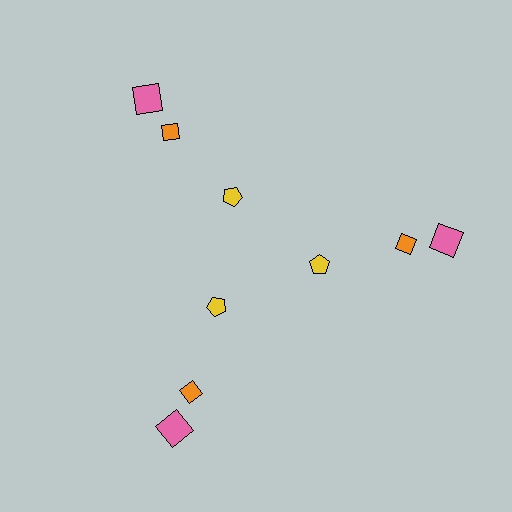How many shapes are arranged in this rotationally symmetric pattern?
There are 9 shapes, arranged in 3 groups of 3.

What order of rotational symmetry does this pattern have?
This pattern has 3-fold rotational symmetry.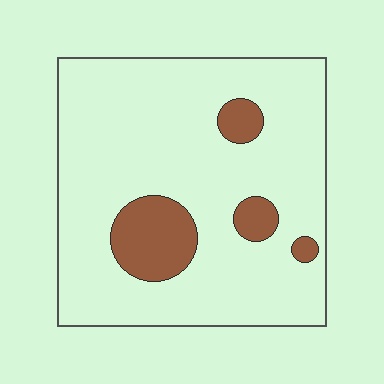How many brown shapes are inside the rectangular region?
4.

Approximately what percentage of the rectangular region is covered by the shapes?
Approximately 15%.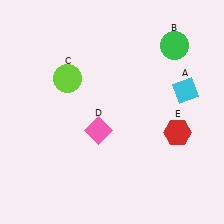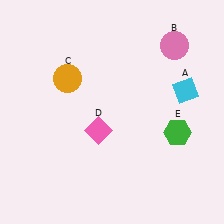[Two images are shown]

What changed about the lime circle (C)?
In Image 1, C is lime. In Image 2, it changed to orange.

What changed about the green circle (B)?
In Image 1, B is green. In Image 2, it changed to pink.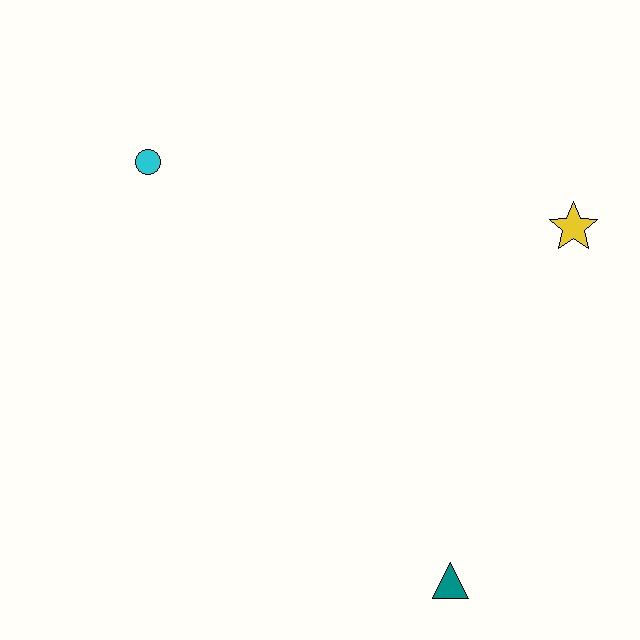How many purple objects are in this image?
There are no purple objects.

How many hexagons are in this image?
There are no hexagons.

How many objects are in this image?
There are 3 objects.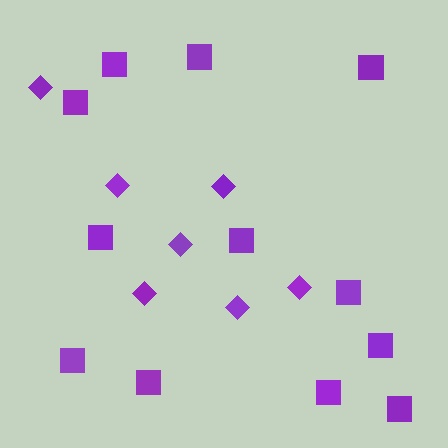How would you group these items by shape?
There are 2 groups: one group of squares (12) and one group of diamonds (7).